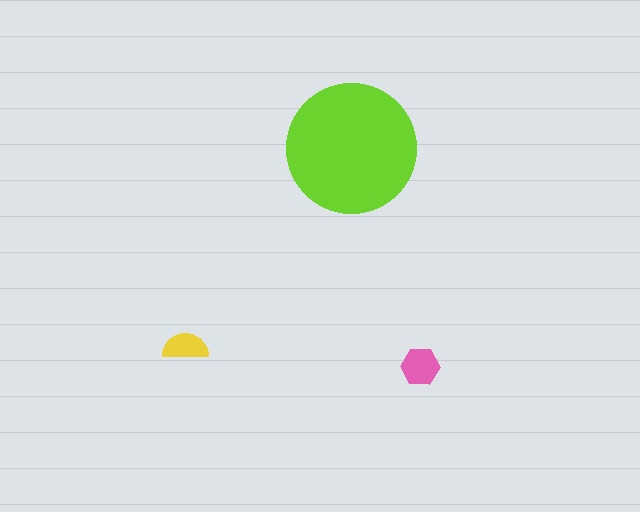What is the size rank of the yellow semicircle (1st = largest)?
3rd.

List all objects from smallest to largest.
The yellow semicircle, the pink hexagon, the lime circle.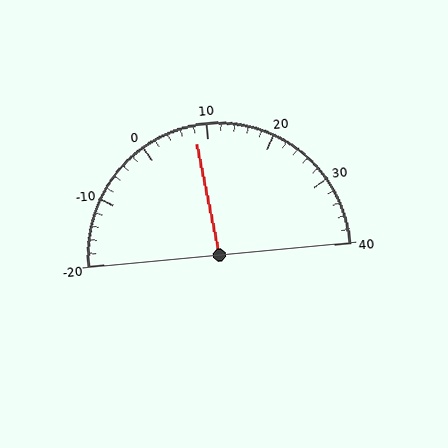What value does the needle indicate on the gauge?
The needle indicates approximately 8.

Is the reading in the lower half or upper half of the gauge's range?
The reading is in the lower half of the range (-20 to 40).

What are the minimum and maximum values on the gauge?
The gauge ranges from -20 to 40.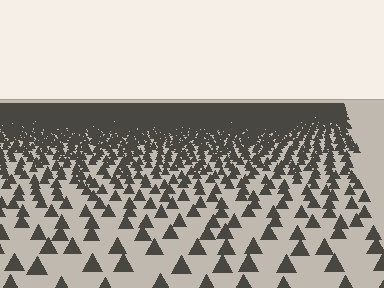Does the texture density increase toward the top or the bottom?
Density increases toward the top.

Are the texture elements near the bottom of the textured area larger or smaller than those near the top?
Larger. Near the bottom, elements are closer to the viewer and appear at a bigger on-screen size.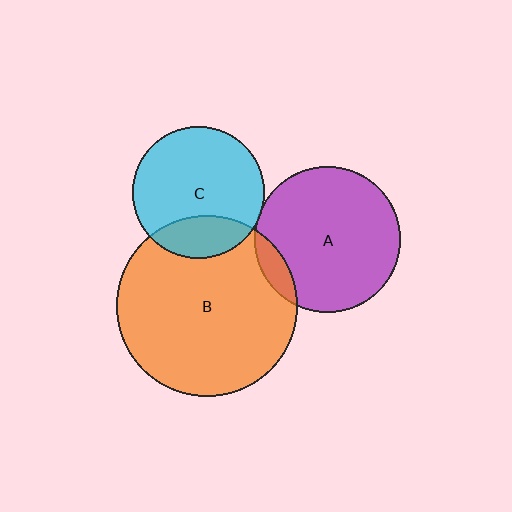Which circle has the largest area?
Circle B (orange).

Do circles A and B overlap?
Yes.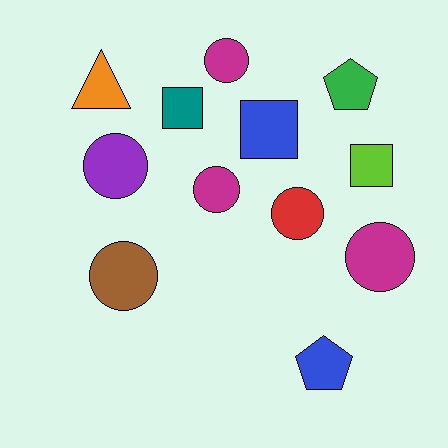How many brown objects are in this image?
There is 1 brown object.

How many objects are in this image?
There are 12 objects.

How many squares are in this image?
There are 3 squares.